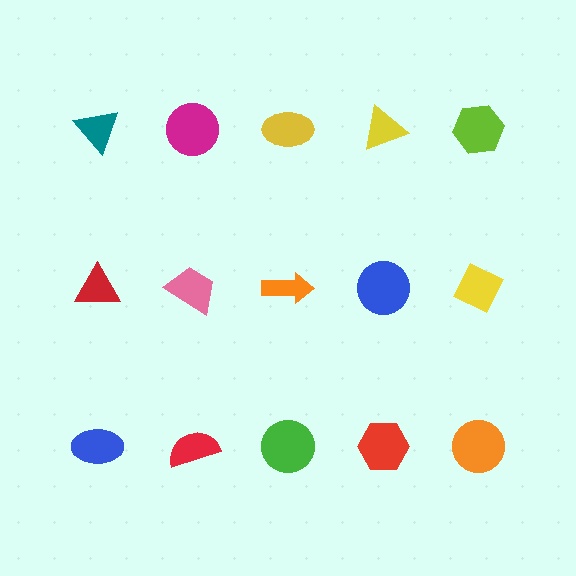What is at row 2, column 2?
A pink trapezoid.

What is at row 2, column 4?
A blue circle.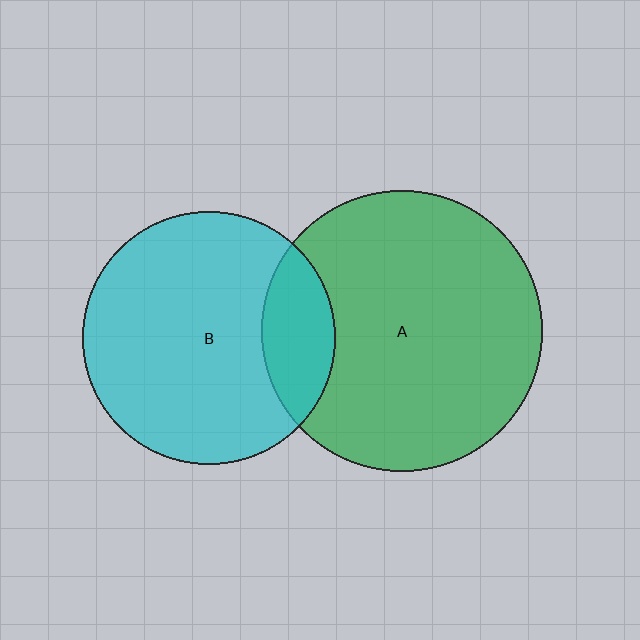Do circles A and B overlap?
Yes.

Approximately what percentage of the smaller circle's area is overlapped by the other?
Approximately 20%.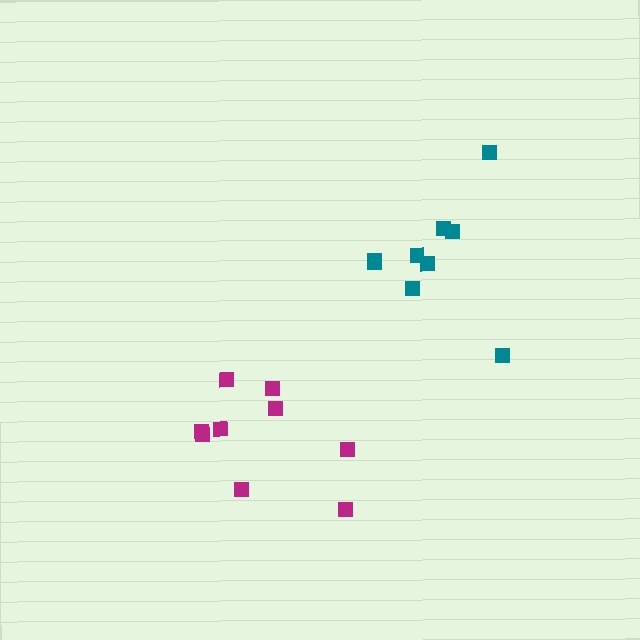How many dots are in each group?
Group 1: 9 dots, Group 2: 9 dots (18 total).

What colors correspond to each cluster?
The clusters are colored: teal, magenta.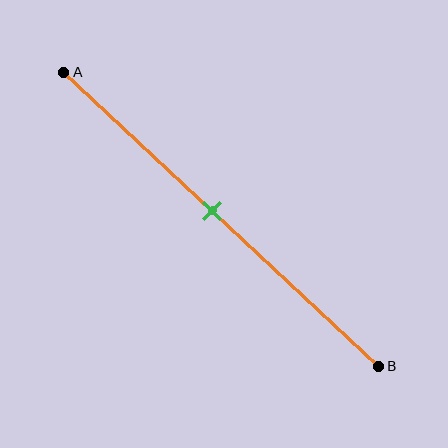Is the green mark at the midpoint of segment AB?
Yes, the mark is approximately at the midpoint.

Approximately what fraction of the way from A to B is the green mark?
The green mark is approximately 45% of the way from A to B.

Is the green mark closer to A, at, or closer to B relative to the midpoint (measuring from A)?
The green mark is approximately at the midpoint of segment AB.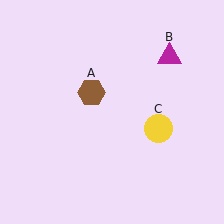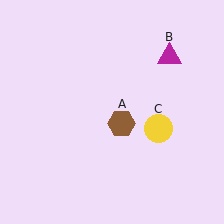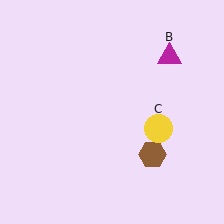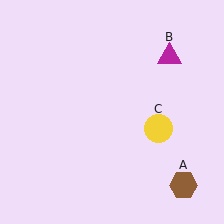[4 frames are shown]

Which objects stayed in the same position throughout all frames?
Magenta triangle (object B) and yellow circle (object C) remained stationary.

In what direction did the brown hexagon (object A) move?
The brown hexagon (object A) moved down and to the right.